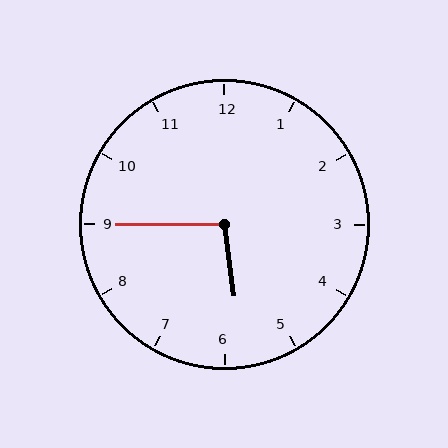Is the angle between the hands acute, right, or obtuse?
It is obtuse.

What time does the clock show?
5:45.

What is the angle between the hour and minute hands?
Approximately 98 degrees.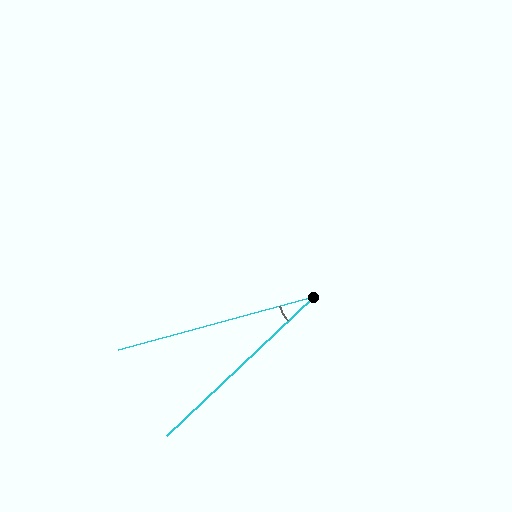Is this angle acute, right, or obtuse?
It is acute.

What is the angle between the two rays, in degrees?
Approximately 28 degrees.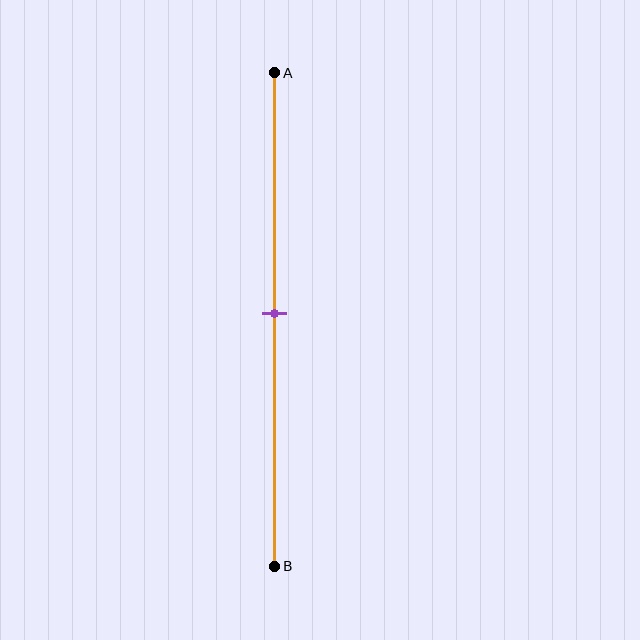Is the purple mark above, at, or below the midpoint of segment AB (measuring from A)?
The purple mark is approximately at the midpoint of segment AB.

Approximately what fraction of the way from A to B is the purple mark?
The purple mark is approximately 50% of the way from A to B.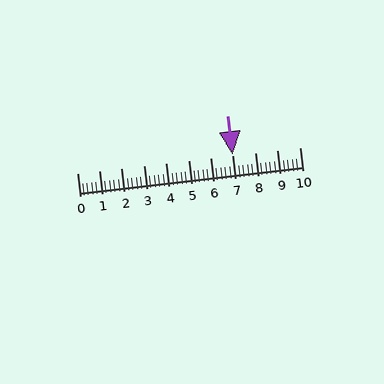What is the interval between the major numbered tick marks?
The major tick marks are spaced 1 units apart.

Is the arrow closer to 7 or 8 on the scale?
The arrow is closer to 7.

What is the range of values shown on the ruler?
The ruler shows values from 0 to 10.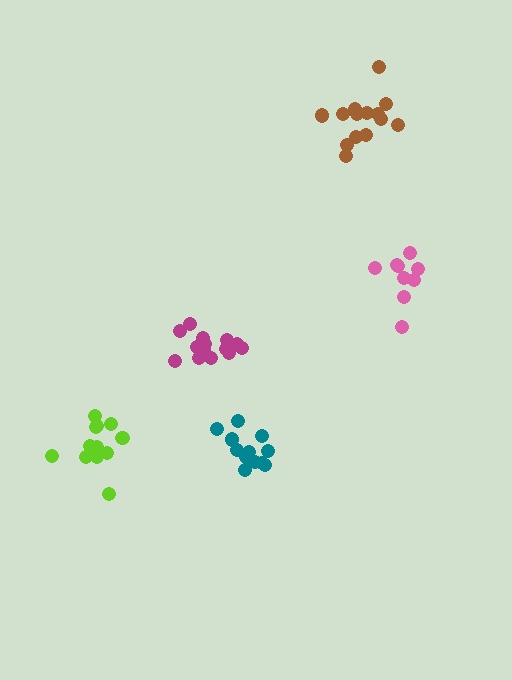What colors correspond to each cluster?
The clusters are colored: pink, teal, magenta, lime, brown.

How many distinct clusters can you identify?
There are 5 distinct clusters.